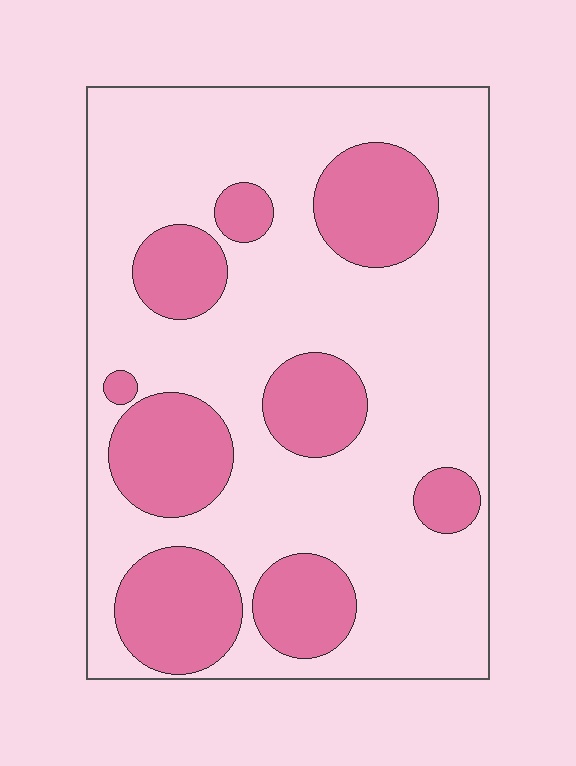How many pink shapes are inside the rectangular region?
9.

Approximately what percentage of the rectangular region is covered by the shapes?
Approximately 30%.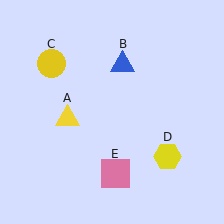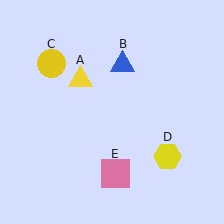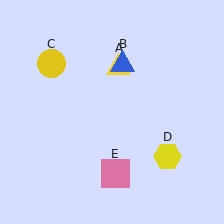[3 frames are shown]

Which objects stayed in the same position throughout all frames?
Blue triangle (object B) and yellow circle (object C) and yellow hexagon (object D) and pink square (object E) remained stationary.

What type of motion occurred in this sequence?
The yellow triangle (object A) rotated clockwise around the center of the scene.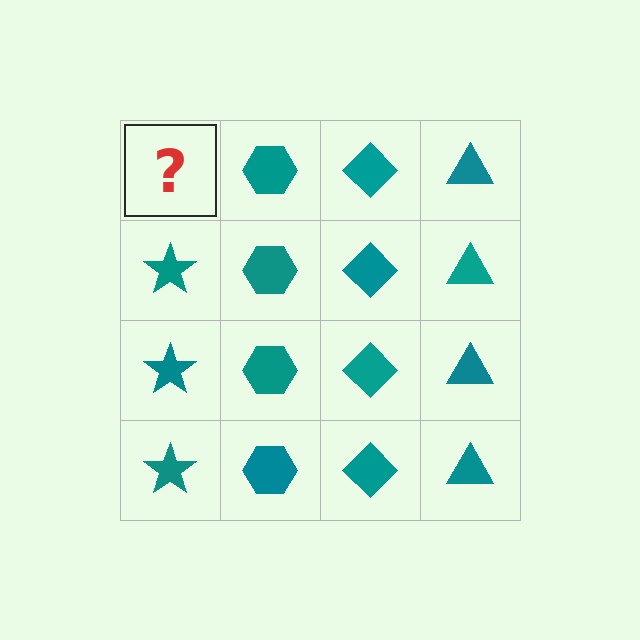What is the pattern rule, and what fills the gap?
The rule is that each column has a consistent shape. The gap should be filled with a teal star.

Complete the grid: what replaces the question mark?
The question mark should be replaced with a teal star.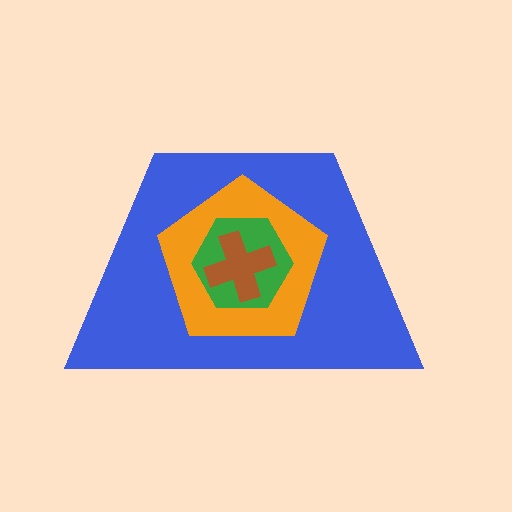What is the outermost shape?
The blue trapezoid.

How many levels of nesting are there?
4.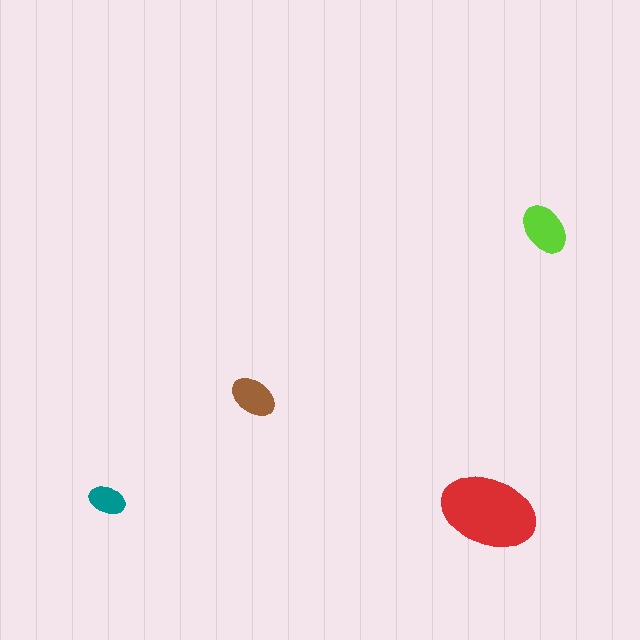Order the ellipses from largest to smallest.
the red one, the lime one, the brown one, the teal one.